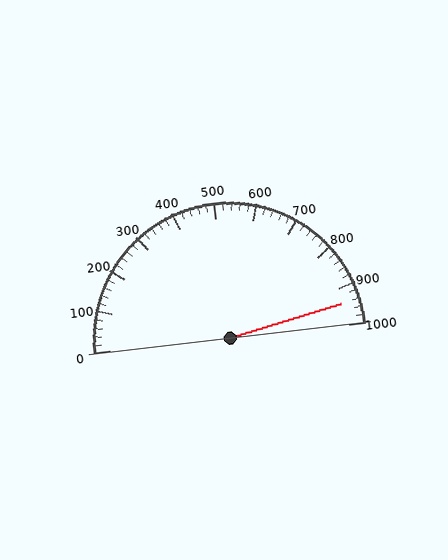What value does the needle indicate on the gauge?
The needle indicates approximately 940.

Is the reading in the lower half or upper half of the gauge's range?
The reading is in the upper half of the range (0 to 1000).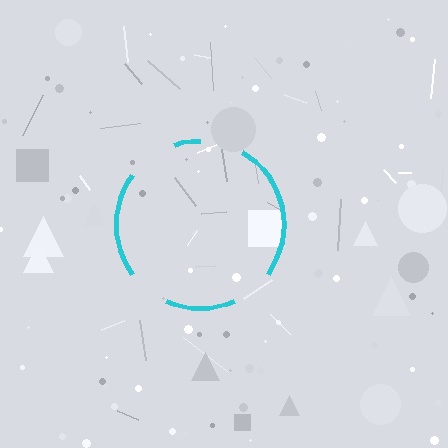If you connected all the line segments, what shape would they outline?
They would outline a circle.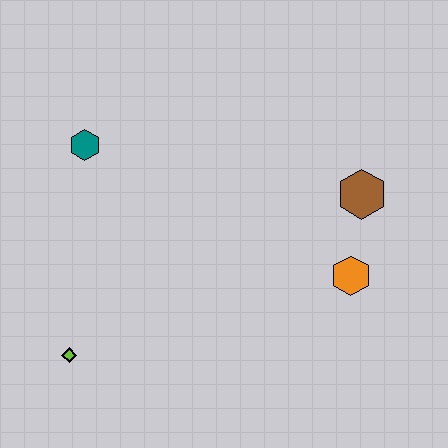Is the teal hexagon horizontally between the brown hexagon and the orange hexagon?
No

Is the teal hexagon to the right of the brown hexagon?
No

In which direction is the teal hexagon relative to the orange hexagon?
The teal hexagon is to the left of the orange hexagon.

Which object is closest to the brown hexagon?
The orange hexagon is closest to the brown hexagon.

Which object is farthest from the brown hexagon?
The lime diamond is farthest from the brown hexagon.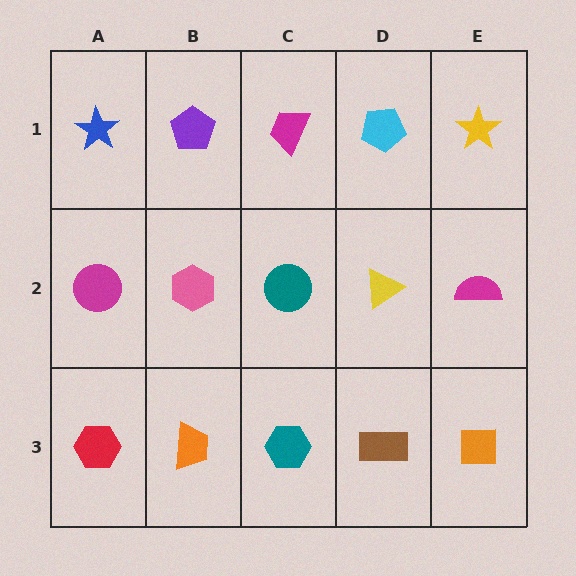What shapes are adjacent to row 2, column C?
A magenta trapezoid (row 1, column C), a teal hexagon (row 3, column C), a pink hexagon (row 2, column B), a yellow triangle (row 2, column D).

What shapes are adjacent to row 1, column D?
A yellow triangle (row 2, column D), a magenta trapezoid (row 1, column C), a yellow star (row 1, column E).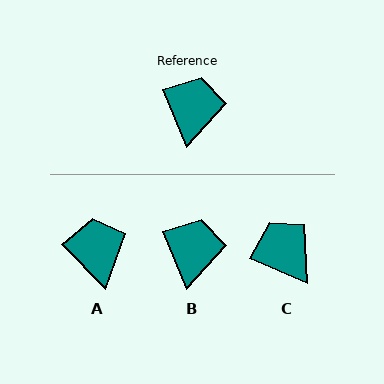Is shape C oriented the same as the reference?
No, it is off by about 44 degrees.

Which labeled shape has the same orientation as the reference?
B.